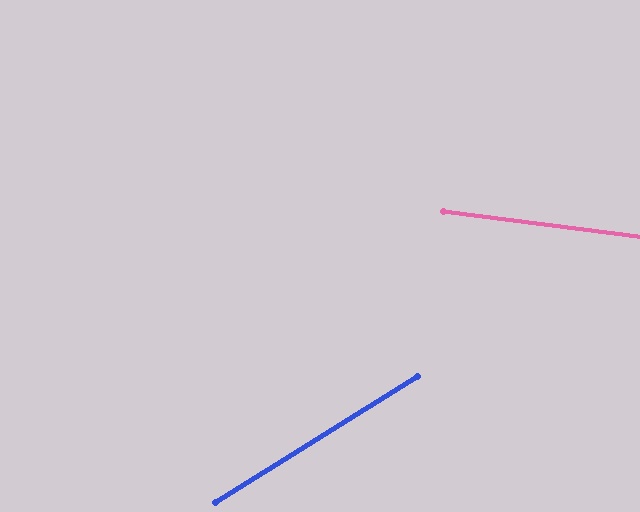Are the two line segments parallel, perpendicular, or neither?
Neither parallel nor perpendicular — they differ by about 39°.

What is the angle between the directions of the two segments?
Approximately 39 degrees.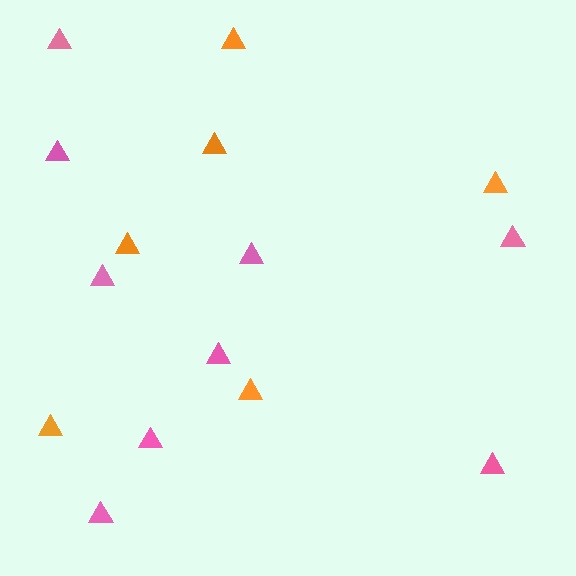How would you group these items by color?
There are 2 groups: one group of pink triangles (9) and one group of orange triangles (6).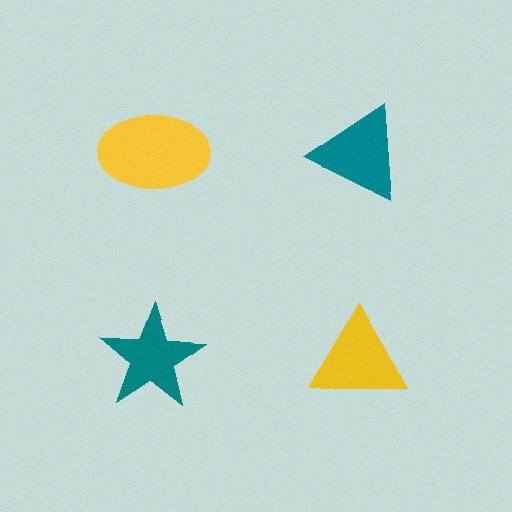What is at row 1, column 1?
A yellow ellipse.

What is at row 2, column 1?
A teal star.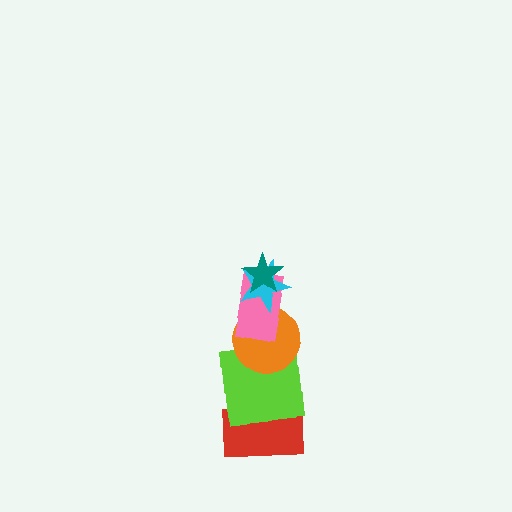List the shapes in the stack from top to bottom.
From top to bottom: the teal star, the cyan star, the pink rectangle, the orange circle, the lime square, the red rectangle.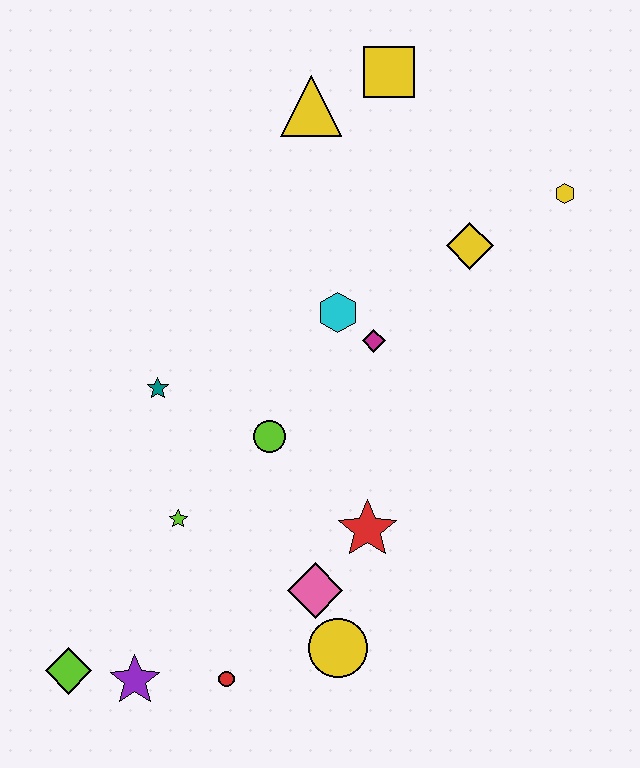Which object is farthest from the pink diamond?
The yellow square is farthest from the pink diamond.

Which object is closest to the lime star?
The lime circle is closest to the lime star.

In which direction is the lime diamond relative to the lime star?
The lime diamond is below the lime star.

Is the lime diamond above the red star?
No